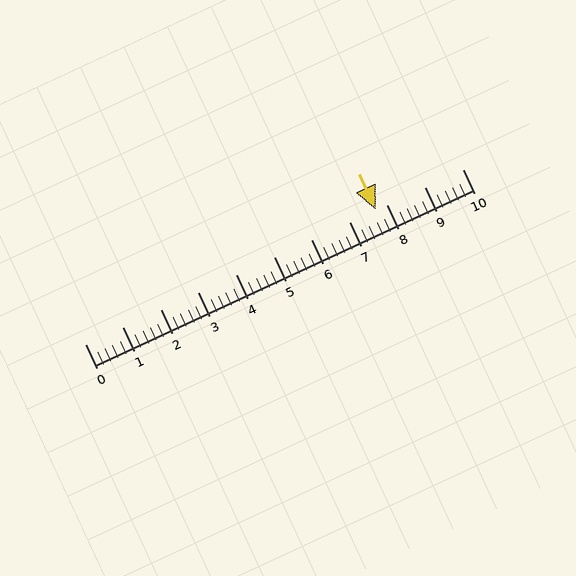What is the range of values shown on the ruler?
The ruler shows values from 0 to 10.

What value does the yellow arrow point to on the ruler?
The yellow arrow points to approximately 7.7.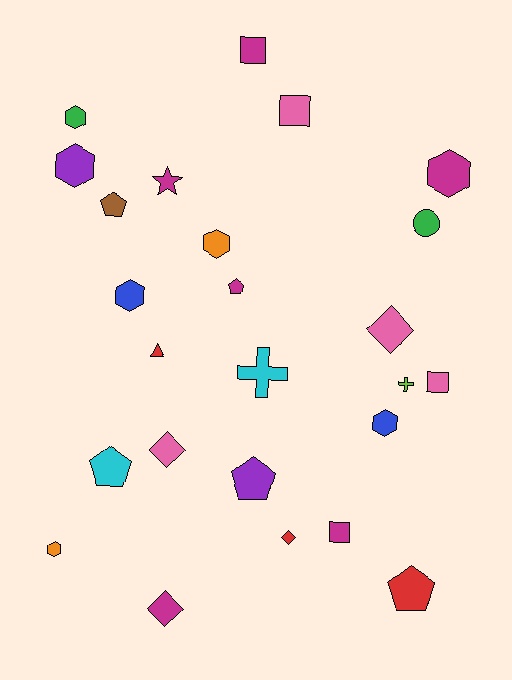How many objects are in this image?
There are 25 objects.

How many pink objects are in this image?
There are 4 pink objects.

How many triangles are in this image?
There is 1 triangle.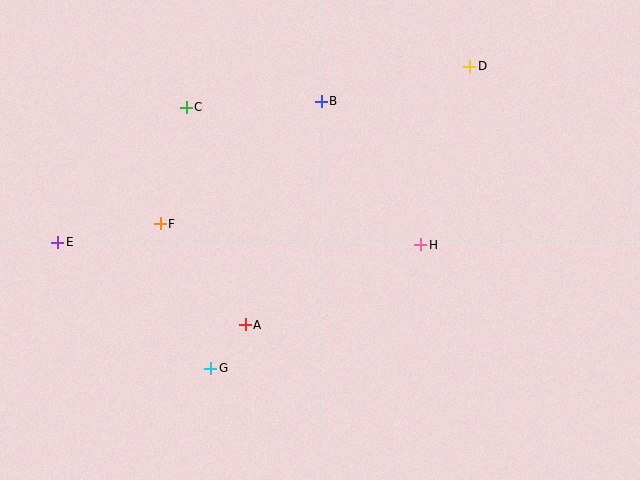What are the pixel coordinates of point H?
Point H is at (421, 245).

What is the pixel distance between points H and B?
The distance between H and B is 175 pixels.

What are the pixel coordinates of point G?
Point G is at (211, 368).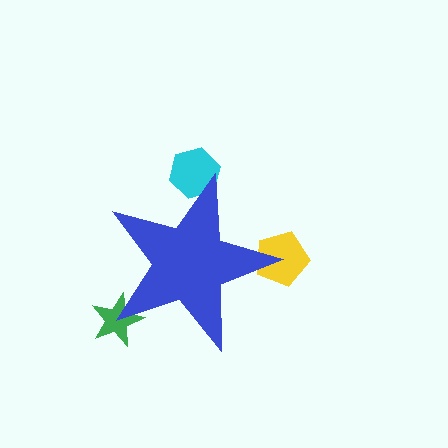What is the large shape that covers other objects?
A blue star.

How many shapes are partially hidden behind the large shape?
3 shapes are partially hidden.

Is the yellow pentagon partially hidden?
Yes, the yellow pentagon is partially hidden behind the blue star.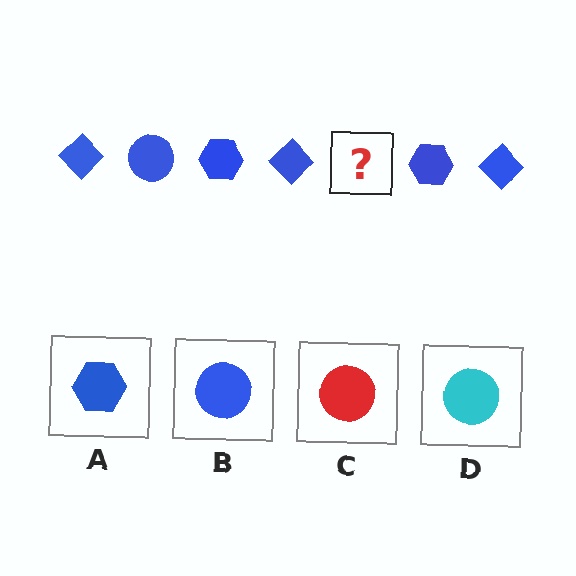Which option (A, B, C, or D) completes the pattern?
B.